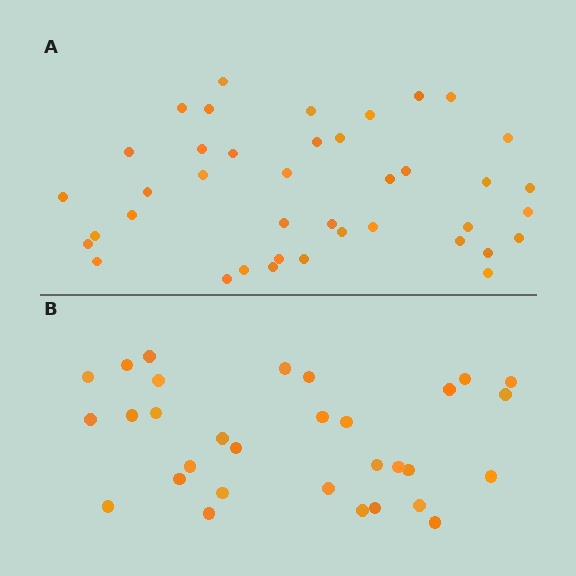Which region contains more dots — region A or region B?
Region A (the top region) has more dots.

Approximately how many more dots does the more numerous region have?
Region A has roughly 8 or so more dots than region B.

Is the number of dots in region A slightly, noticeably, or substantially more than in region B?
Region A has noticeably more, but not dramatically so. The ratio is roughly 1.3 to 1.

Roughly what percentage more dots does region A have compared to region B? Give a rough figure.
About 30% more.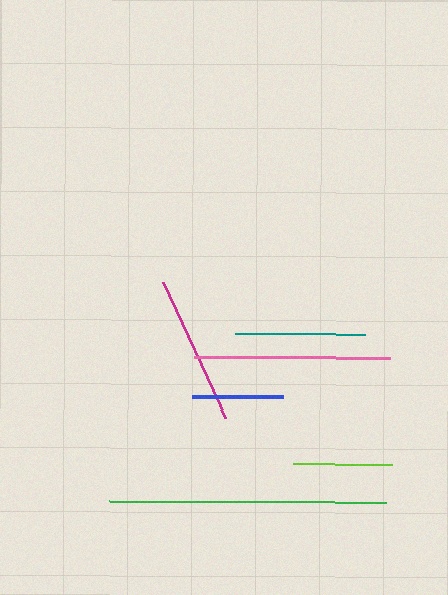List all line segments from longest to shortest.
From longest to shortest: green, pink, magenta, teal, lime, blue.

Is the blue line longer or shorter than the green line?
The green line is longer than the blue line.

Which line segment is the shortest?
The blue line is the shortest at approximately 90 pixels.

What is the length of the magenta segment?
The magenta segment is approximately 150 pixels long.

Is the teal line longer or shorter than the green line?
The green line is longer than the teal line.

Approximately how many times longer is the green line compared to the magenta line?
The green line is approximately 1.8 times the length of the magenta line.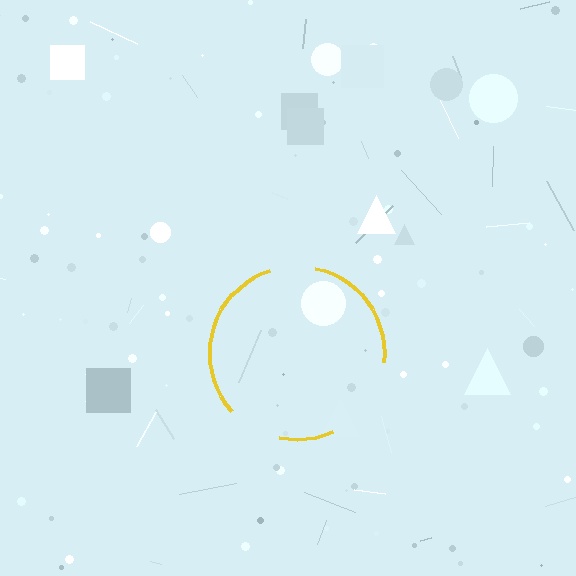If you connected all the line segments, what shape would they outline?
They would outline a circle.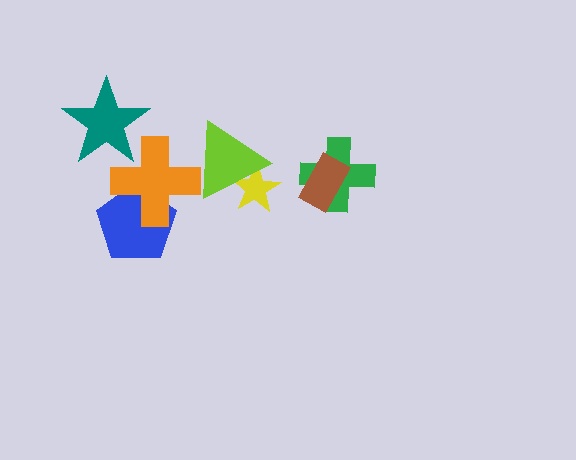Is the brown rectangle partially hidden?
No, no other shape covers it.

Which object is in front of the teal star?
The orange cross is in front of the teal star.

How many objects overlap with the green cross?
1 object overlaps with the green cross.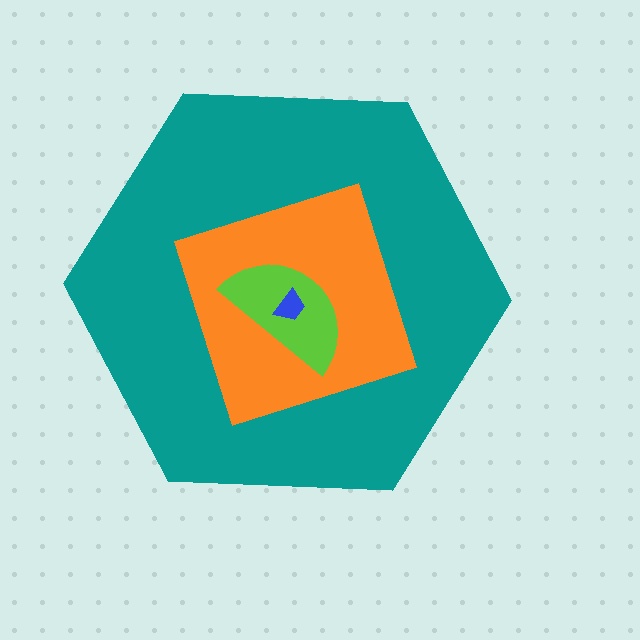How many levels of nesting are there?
4.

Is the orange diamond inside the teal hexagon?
Yes.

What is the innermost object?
The blue trapezoid.